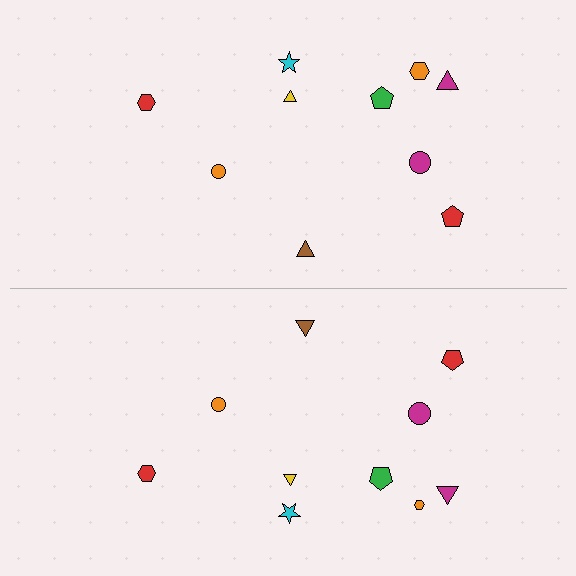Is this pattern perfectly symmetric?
No, the pattern is not perfectly symmetric. The orange hexagon on the bottom side has a different size than its mirror counterpart.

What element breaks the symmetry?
The orange hexagon on the bottom side has a different size than its mirror counterpart.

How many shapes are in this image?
There are 20 shapes in this image.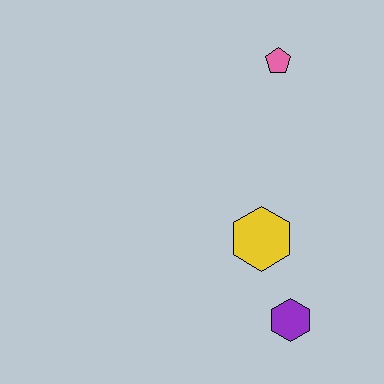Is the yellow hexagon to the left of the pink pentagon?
Yes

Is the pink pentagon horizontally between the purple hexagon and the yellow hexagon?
Yes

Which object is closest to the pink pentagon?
The yellow hexagon is closest to the pink pentagon.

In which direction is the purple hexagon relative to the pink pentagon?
The purple hexagon is below the pink pentagon.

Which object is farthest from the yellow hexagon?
The pink pentagon is farthest from the yellow hexagon.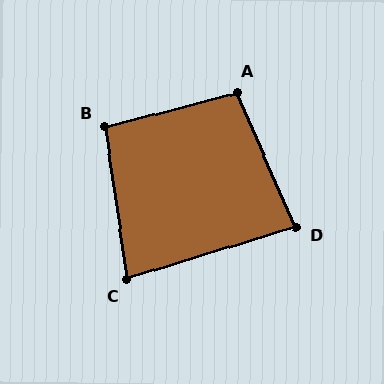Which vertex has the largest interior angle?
A, at approximately 99 degrees.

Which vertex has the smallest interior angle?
C, at approximately 81 degrees.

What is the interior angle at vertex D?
Approximately 84 degrees (acute).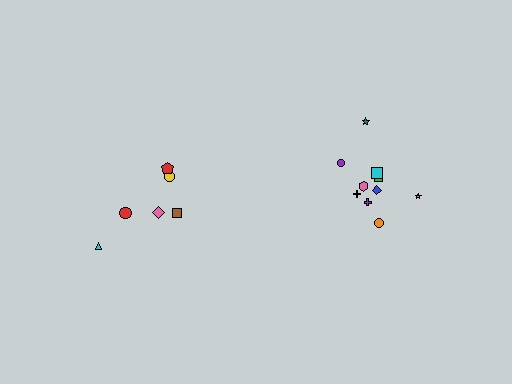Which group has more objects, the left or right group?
The right group.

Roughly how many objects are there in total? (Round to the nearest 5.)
Roughly 15 objects in total.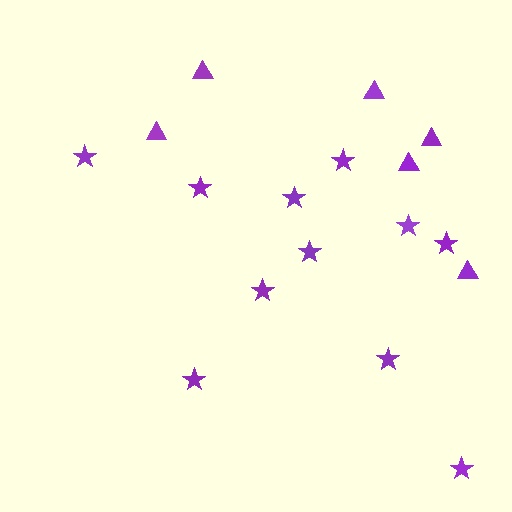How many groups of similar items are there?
There are 2 groups: one group of triangles (6) and one group of stars (11).